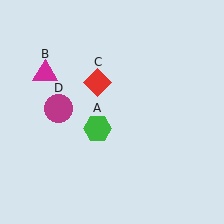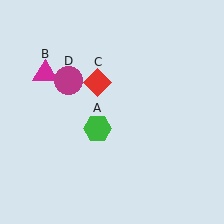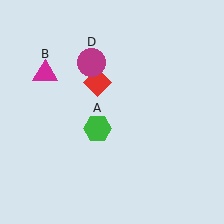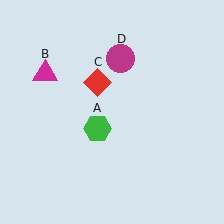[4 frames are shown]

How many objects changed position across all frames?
1 object changed position: magenta circle (object D).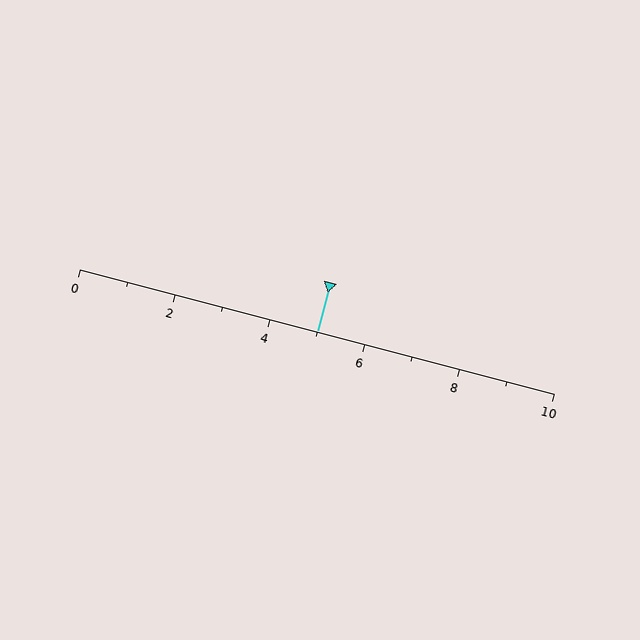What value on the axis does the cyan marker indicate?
The marker indicates approximately 5.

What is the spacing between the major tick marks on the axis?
The major ticks are spaced 2 apart.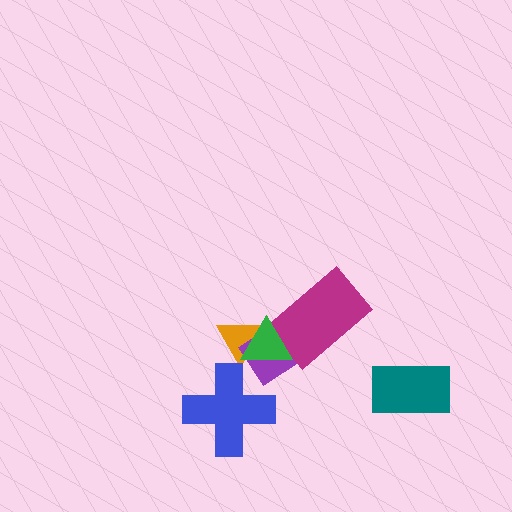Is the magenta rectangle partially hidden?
Yes, it is partially covered by another shape.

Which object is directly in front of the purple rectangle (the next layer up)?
The magenta rectangle is directly in front of the purple rectangle.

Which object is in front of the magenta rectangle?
The green triangle is in front of the magenta rectangle.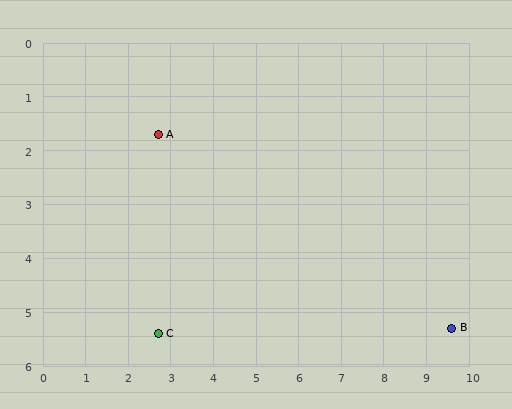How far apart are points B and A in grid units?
Points B and A are about 7.8 grid units apart.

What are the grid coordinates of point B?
Point B is at approximately (9.6, 5.3).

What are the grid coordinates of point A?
Point A is at approximately (2.7, 1.7).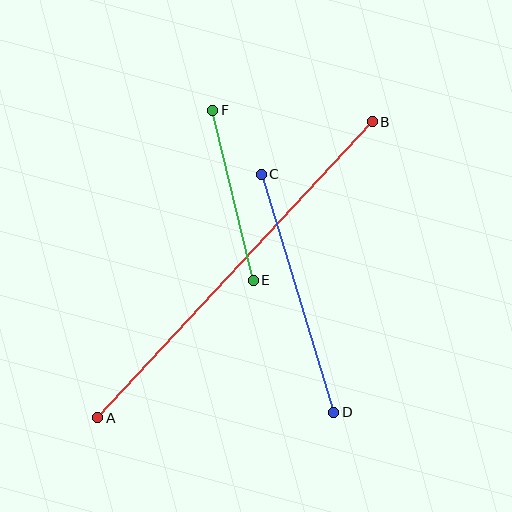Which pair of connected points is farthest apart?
Points A and B are farthest apart.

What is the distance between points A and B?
The distance is approximately 404 pixels.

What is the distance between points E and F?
The distance is approximately 175 pixels.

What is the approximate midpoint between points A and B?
The midpoint is at approximately (235, 270) pixels.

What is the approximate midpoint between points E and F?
The midpoint is at approximately (233, 195) pixels.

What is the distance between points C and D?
The distance is approximately 249 pixels.